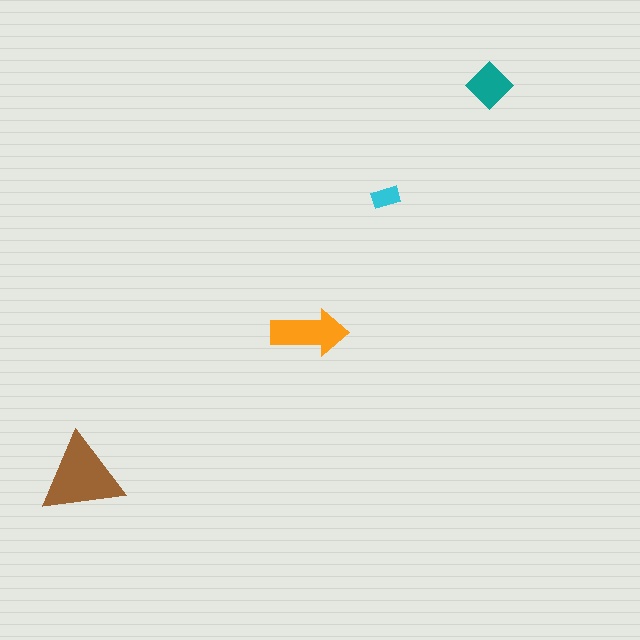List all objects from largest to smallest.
The brown triangle, the orange arrow, the teal diamond, the cyan rectangle.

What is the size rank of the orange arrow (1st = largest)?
2nd.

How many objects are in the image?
There are 4 objects in the image.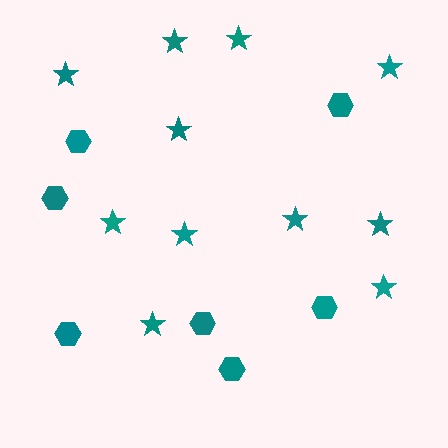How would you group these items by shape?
There are 2 groups: one group of hexagons (7) and one group of stars (11).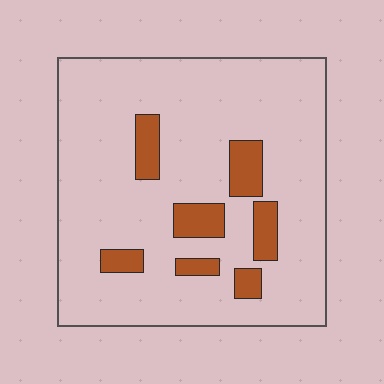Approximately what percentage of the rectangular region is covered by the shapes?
Approximately 15%.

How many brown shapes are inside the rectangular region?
7.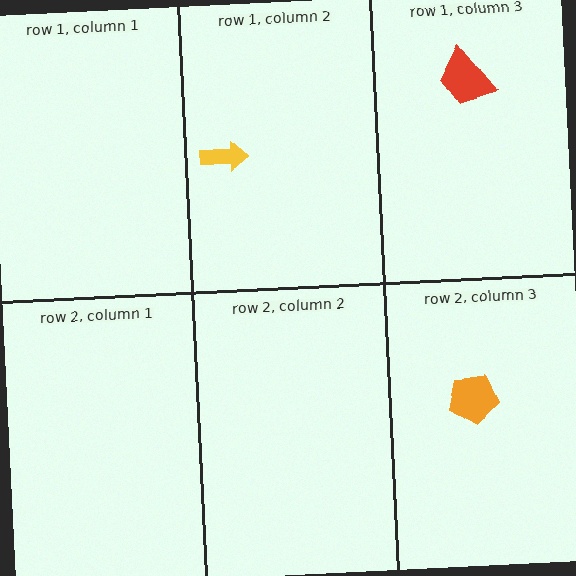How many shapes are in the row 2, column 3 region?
1.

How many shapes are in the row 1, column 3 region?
1.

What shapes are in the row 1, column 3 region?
The red trapezoid.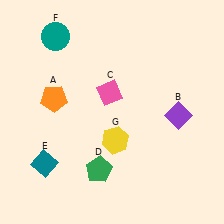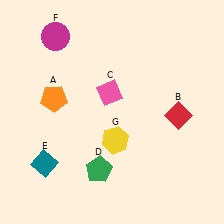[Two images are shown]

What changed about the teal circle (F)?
In Image 1, F is teal. In Image 2, it changed to magenta.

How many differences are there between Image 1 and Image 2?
There are 2 differences between the two images.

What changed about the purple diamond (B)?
In Image 1, B is purple. In Image 2, it changed to red.